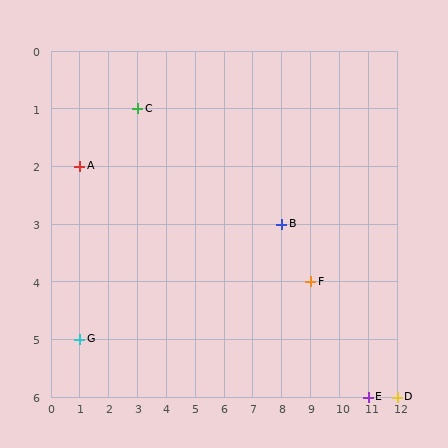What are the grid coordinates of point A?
Point A is at grid coordinates (1, 2).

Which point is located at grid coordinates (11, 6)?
Point E is at (11, 6).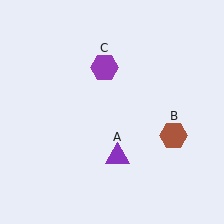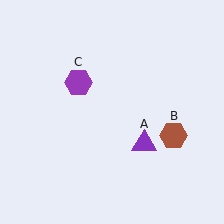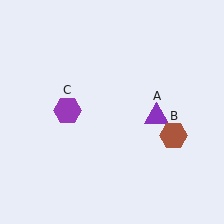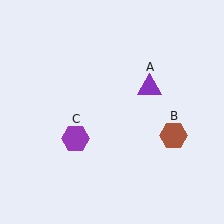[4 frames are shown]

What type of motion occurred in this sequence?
The purple triangle (object A), purple hexagon (object C) rotated counterclockwise around the center of the scene.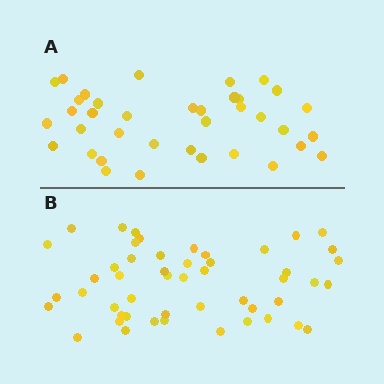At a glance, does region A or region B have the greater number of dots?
Region B (the bottom region) has more dots.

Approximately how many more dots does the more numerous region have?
Region B has approximately 15 more dots than region A.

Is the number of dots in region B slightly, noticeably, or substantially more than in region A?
Region B has noticeably more, but not dramatically so. The ratio is roughly 1.4 to 1.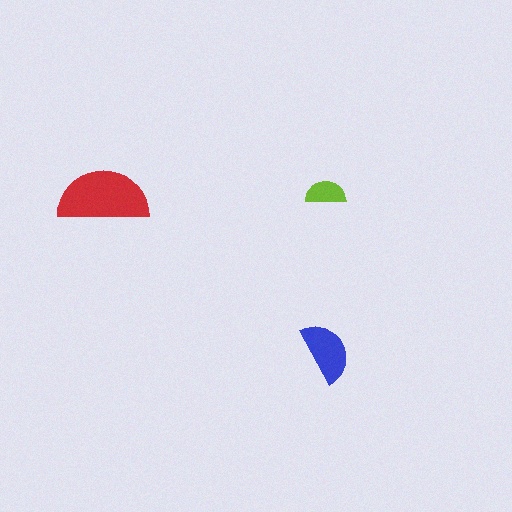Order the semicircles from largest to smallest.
the red one, the blue one, the lime one.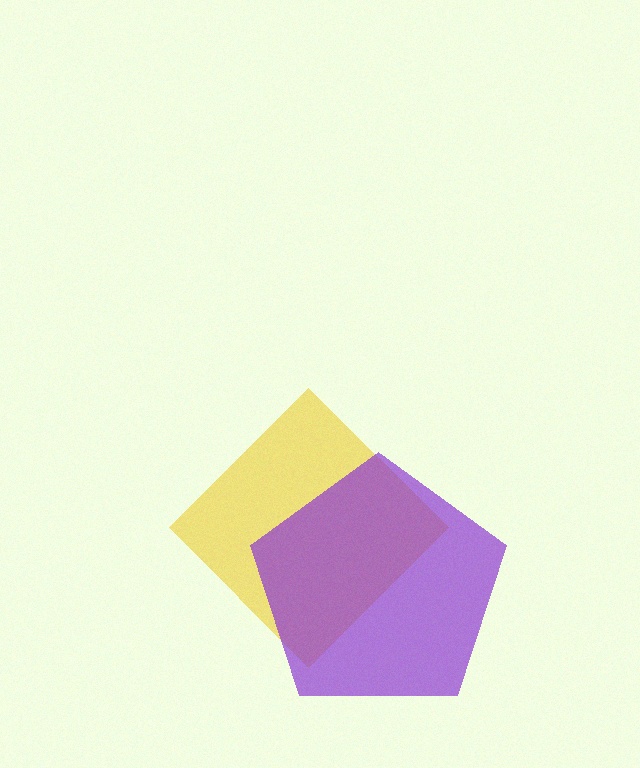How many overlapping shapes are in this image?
There are 2 overlapping shapes in the image.